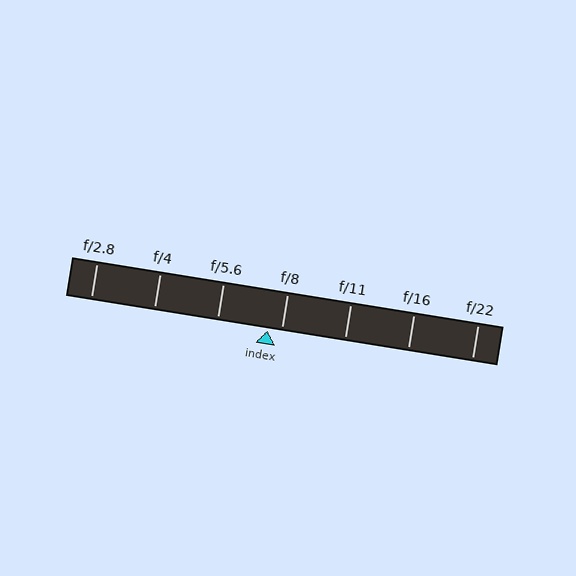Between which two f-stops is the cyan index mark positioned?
The index mark is between f/5.6 and f/8.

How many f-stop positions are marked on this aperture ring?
There are 7 f-stop positions marked.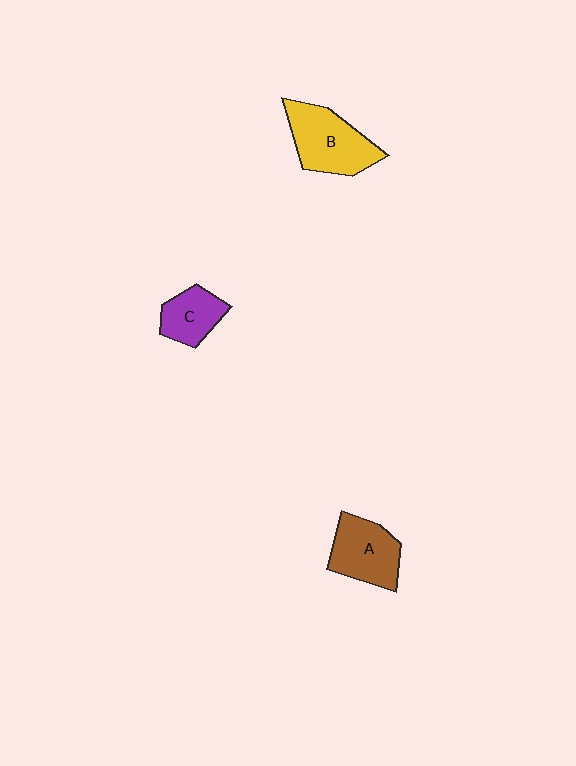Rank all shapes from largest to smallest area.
From largest to smallest: B (yellow), A (brown), C (purple).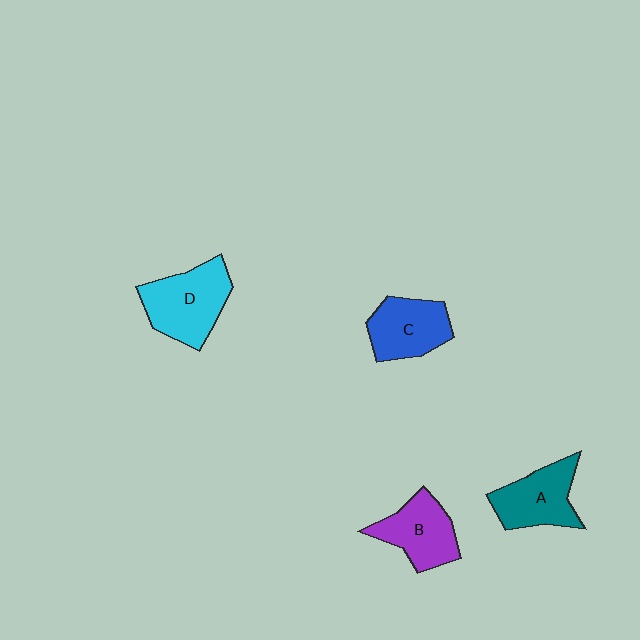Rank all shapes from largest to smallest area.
From largest to smallest: D (cyan), A (teal), B (purple), C (blue).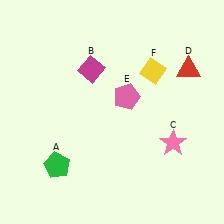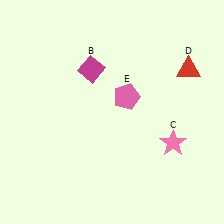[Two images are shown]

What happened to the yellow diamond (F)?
The yellow diamond (F) was removed in Image 2. It was in the top-right area of Image 1.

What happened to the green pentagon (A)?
The green pentagon (A) was removed in Image 2. It was in the bottom-left area of Image 1.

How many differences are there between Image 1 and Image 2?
There are 2 differences between the two images.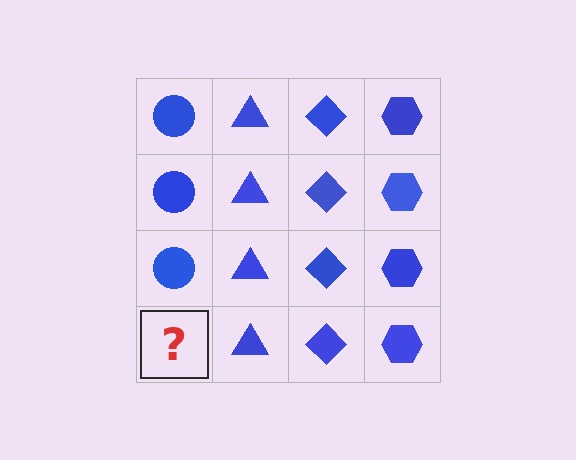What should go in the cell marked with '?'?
The missing cell should contain a blue circle.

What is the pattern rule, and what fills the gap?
The rule is that each column has a consistent shape. The gap should be filled with a blue circle.